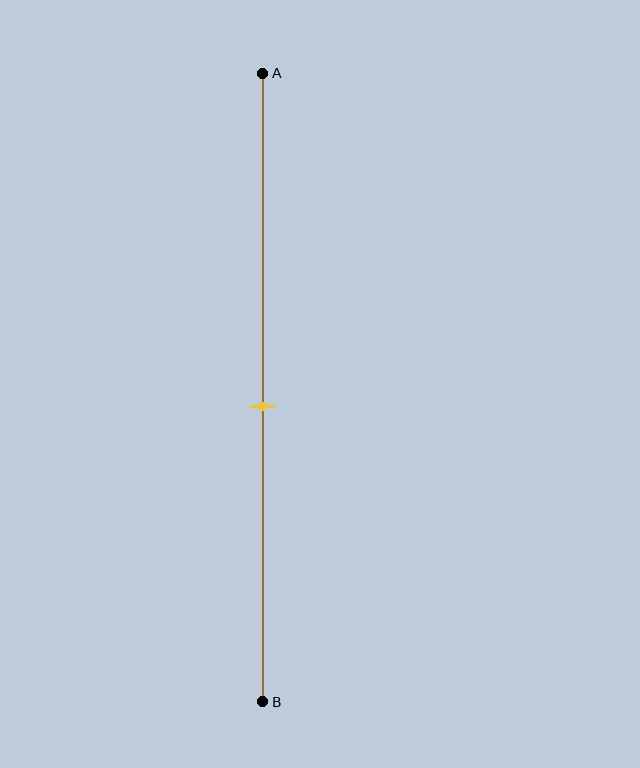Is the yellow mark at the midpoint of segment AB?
No, the mark is at about 55% from A, not at the 50% midpoint.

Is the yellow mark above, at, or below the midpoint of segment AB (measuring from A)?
The yellow mark is below the midpoint of segment AB.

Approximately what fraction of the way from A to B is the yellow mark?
The yellow mark is approximately 55% of the way from A to B.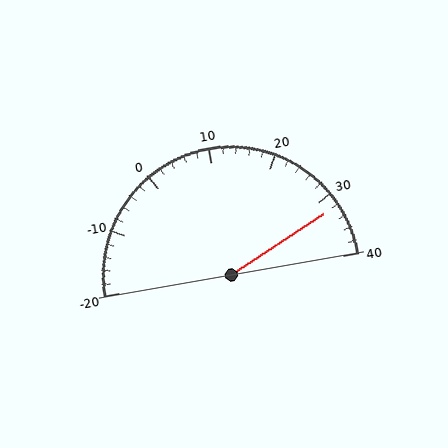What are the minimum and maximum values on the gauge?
The gauge ranges from -20 to 40.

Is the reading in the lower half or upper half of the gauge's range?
The reading is in the upper half of the range (-20 to 40).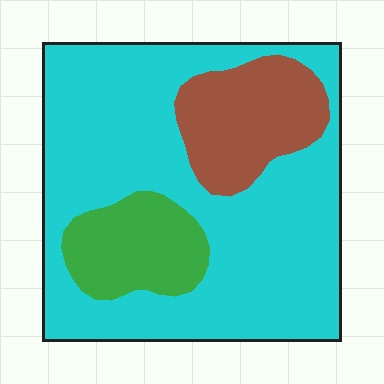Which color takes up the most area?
Cyan, at roughly 70%.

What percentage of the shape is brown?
Brown takes up less than a quarter of the shape.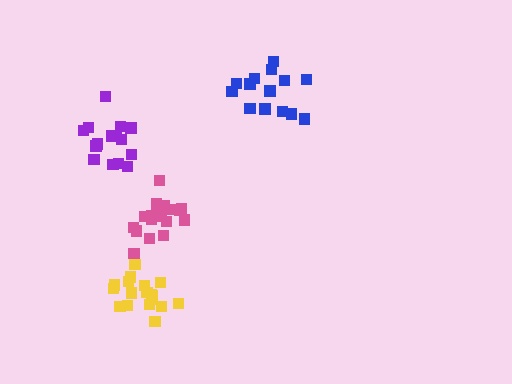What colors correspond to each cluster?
The clusters are colored: pink, purple, blue, yellow.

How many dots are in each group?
Group 1: 18 dots, Group 2: 16 dots, Group 3: 15 dots, Group 4: 18 dots (67 total).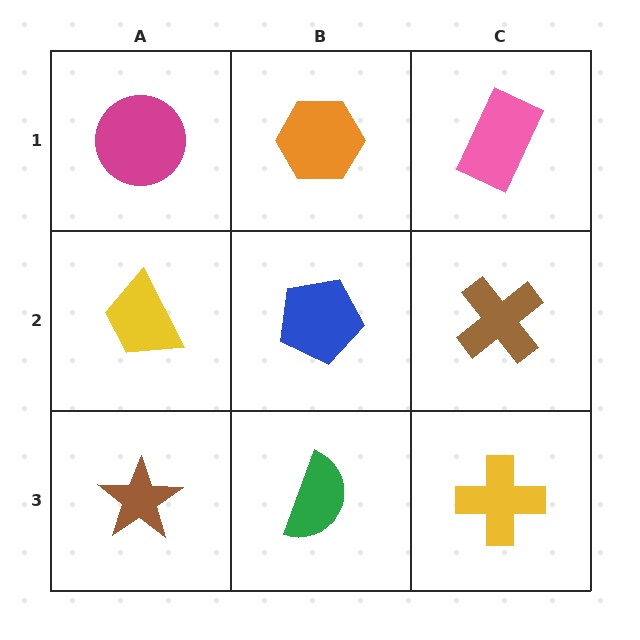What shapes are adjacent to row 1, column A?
A yellow trapezoid (row 2, column A), an orange hexagon (row 1, column B).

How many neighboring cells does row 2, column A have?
3.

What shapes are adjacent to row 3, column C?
A brown cross (row 2, column C), a green semicircle (row 3, column B).